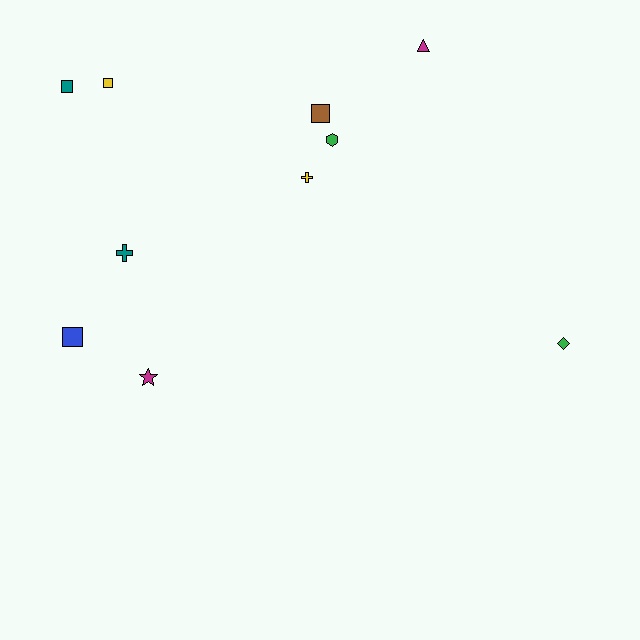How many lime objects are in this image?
There are no lime objects.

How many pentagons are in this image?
There are no pentagons.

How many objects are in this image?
There are 10 objects.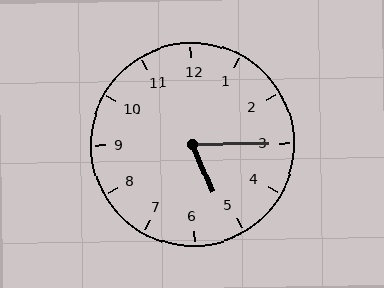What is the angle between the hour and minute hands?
Approximately 68 degrees.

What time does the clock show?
5:15.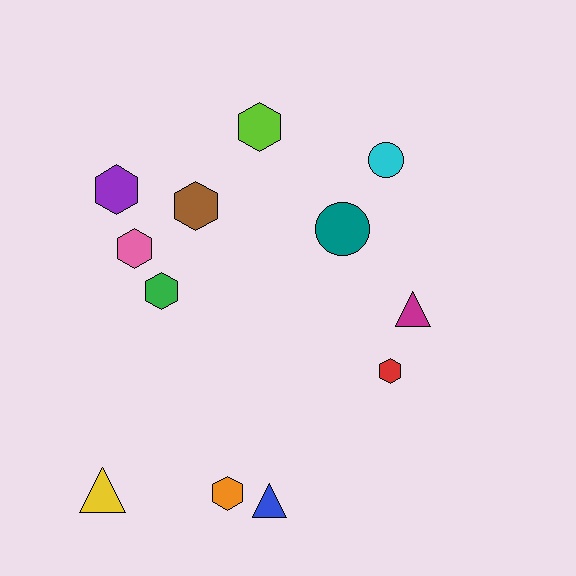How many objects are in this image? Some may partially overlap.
There are 12 objects.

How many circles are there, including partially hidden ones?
There are 2 circles.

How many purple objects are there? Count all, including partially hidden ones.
There is 1 purple object.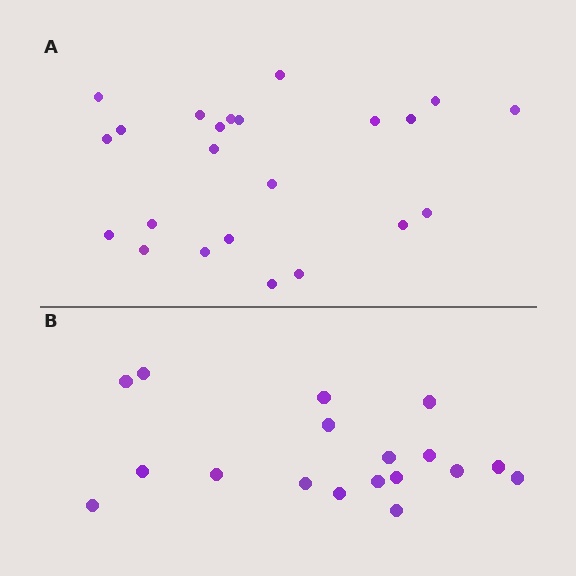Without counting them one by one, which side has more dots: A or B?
Region A (the top region) has more dots.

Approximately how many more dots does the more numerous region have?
Region A has about 5 more dots than region B.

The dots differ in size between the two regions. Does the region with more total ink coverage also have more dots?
No. Region B has more total ink coverage because its dots are larger, but region A actually contains more individual dots. Total area can be misleading — the number of items is what matters here.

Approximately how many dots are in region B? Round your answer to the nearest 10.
About 20 dots. (The exact count is 18, which rounds to 20.)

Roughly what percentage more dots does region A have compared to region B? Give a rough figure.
About 30% more.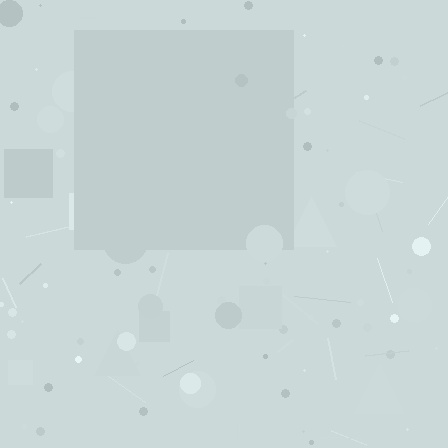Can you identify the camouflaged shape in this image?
The camouflaged shape is a square.